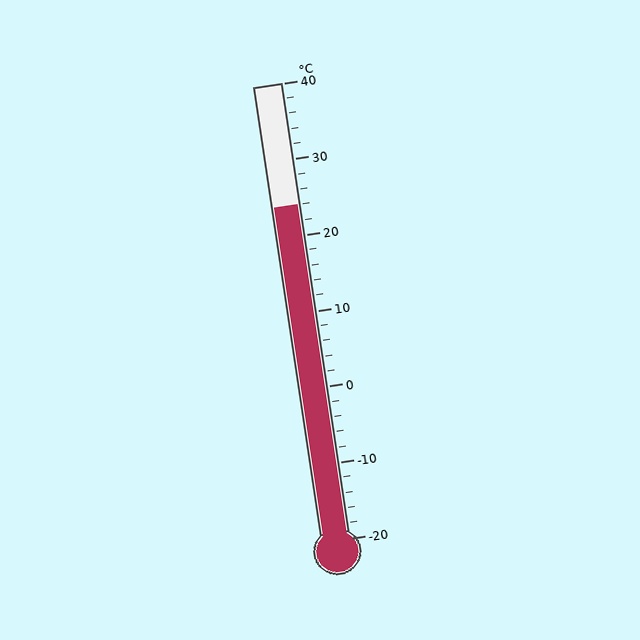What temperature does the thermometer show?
The thermometer shows approximately 24°C.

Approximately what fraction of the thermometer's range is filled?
The thermometer is filled to approximately 75% of its range.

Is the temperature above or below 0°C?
The temperature is above 0°C.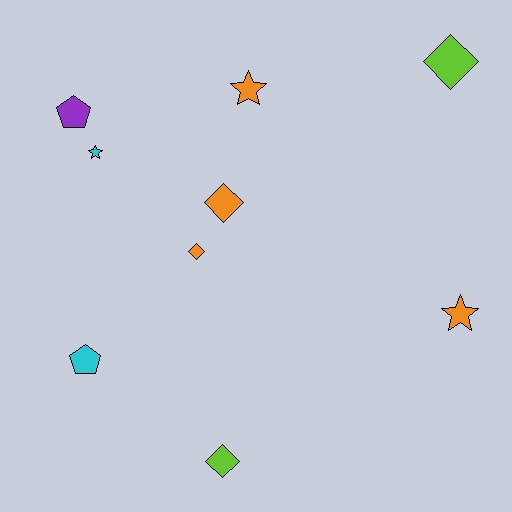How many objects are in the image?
There are 9 objects.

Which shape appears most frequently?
Diamond, with 4 objects.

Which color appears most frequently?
Orange, with 4 objects.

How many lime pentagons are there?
There are no lime pentagons.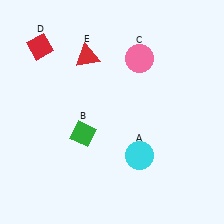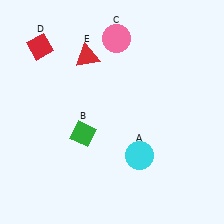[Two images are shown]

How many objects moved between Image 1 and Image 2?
1 object moved between the two images.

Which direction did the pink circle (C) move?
The pink circle (C) moved left.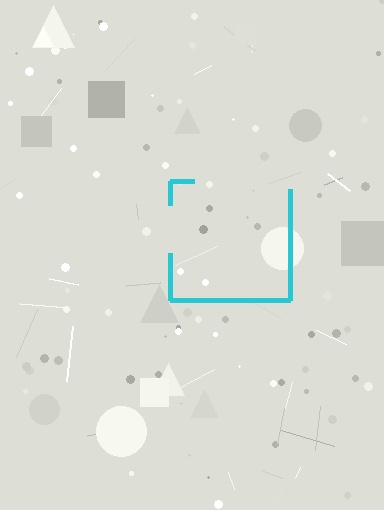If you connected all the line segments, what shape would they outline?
They would outline a square.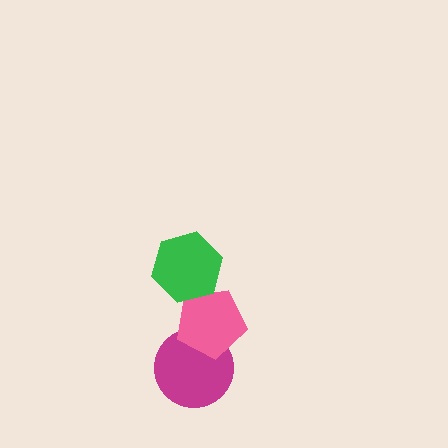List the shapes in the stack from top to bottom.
From top to bottom: the green hexagon, the pink pentagon, the magenta circle.